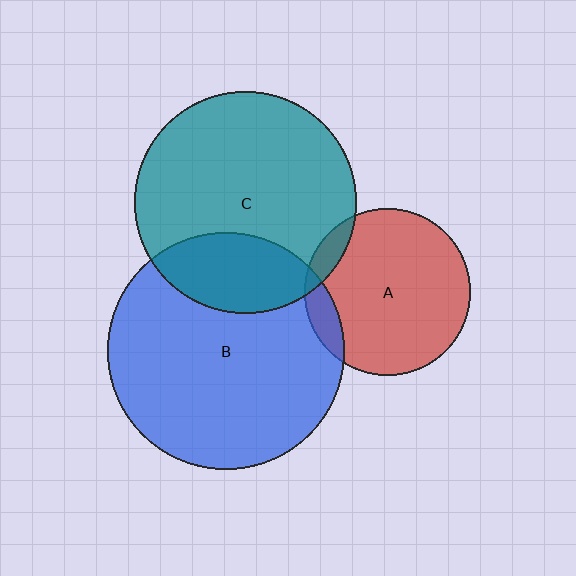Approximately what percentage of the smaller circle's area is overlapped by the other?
Approximately 25%.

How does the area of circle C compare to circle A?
Approximately 1.8 times.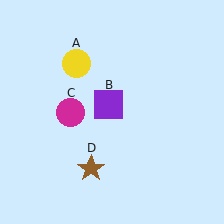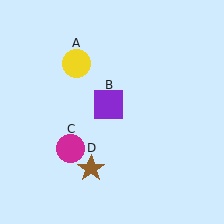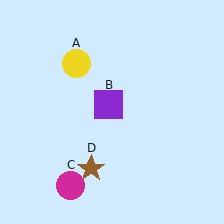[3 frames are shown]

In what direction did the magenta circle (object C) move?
The magenta circle (object C) moved down.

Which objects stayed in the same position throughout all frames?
Yellow circle (object A) and purple square (object B) and brown star (object D) remained stationary.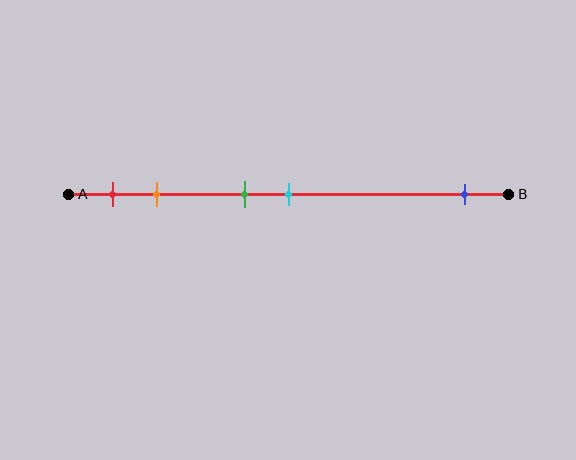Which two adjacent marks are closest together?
The green and cyan marks are the closest adjacent pair.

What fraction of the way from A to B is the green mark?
The green mark is approximately 40% (0.4) of the way from A to B.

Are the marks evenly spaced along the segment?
No, the marks are not evenly spaced.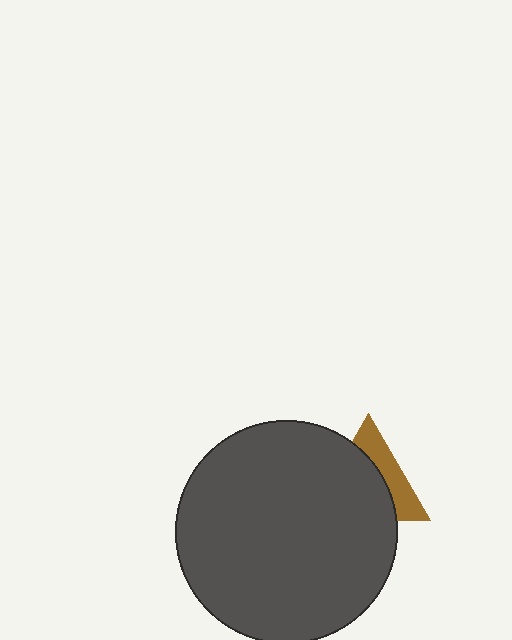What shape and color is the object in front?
The object in front is a dark gray circle.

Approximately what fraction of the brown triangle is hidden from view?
Roughly 62% of the brown triangle is hidden behind the dark gray circle.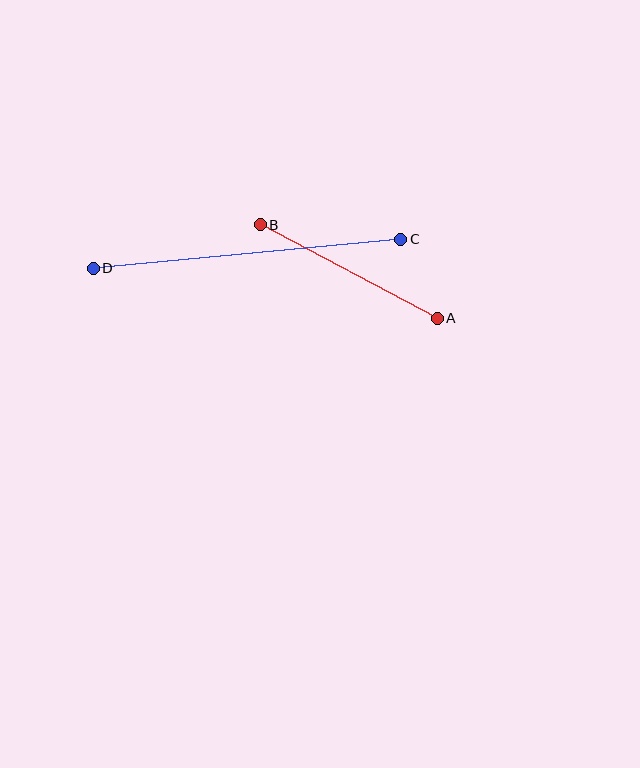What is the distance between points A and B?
The distance is approximately 200 pixels.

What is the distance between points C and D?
The distance is approximately 309 pixels.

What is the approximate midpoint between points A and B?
The midpoint is at approximately (349, 271) pixels.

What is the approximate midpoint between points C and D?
The midpoint is at approximately (247, 254) pixels.